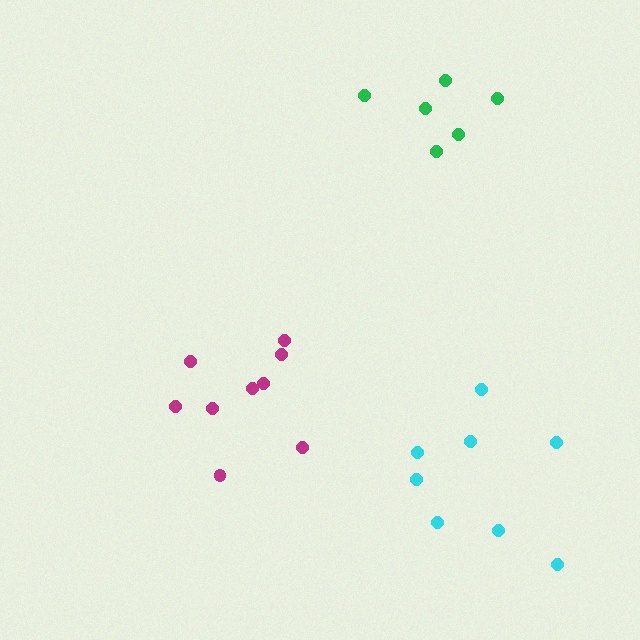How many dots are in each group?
Group 1: 9 dots, Group 2: 8 dots, Group 3: 6 dots (23 total).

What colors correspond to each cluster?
The clusters are colored: magenta, cyan, green.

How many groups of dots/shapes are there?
There are 3 groups.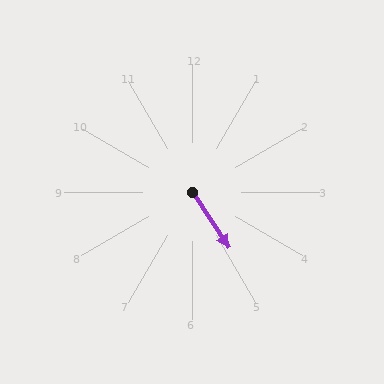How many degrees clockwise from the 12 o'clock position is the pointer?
Approximately 146 degrees.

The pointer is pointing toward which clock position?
Roughly 5 o'clock.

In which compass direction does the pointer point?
Southeast.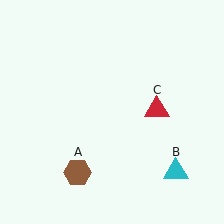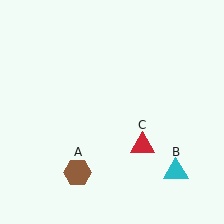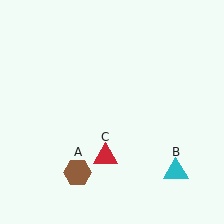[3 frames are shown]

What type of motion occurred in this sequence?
The red triangle (object C) rotated clockwise around the center of the scene.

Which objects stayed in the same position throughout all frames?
Brown hexagon (object A) and cyan triangle (object B) remained stationary.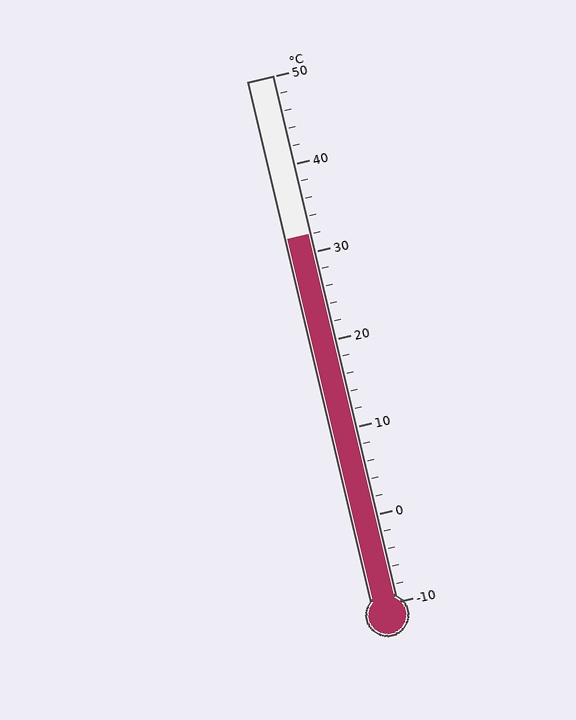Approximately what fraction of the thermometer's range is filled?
The thermometer is filled to approximately 70% of its range.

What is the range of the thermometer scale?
The thermometer scale ranges from -10°C to 50°C.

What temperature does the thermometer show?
The thermometer shows approximately 32°C.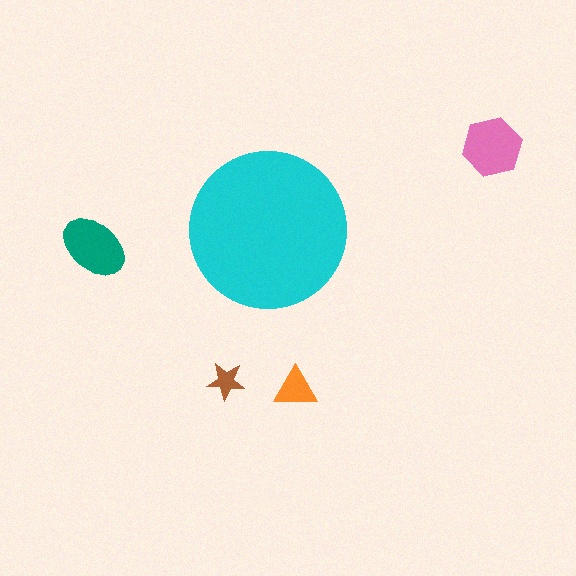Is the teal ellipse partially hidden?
No, the teal ellipse is fully visible.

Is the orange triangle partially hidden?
No, the orange triangle is fully visible.